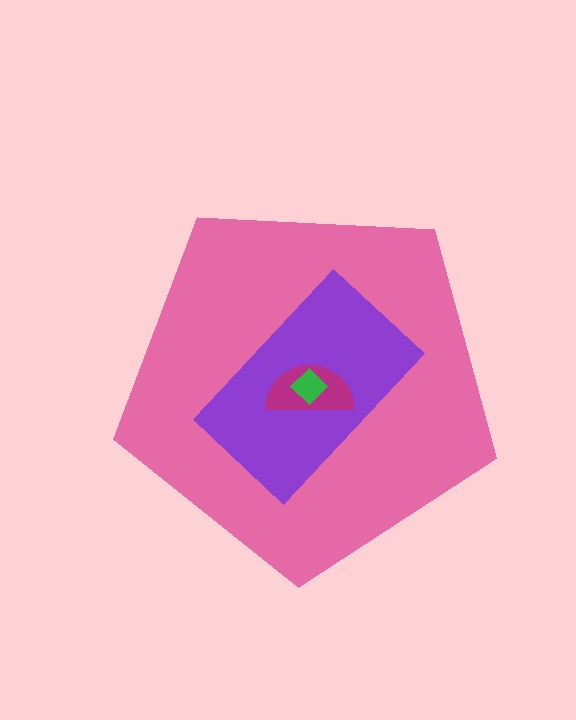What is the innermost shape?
The green diamond.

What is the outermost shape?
The pink pentagon.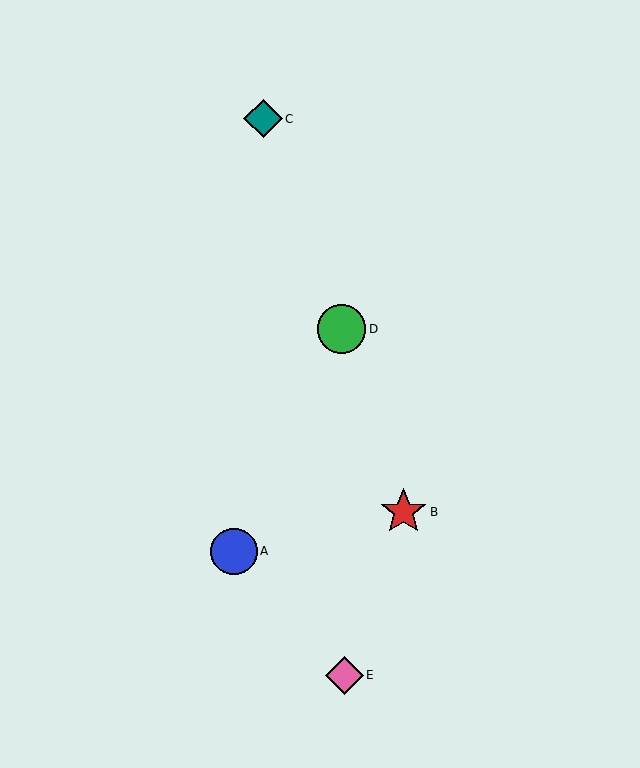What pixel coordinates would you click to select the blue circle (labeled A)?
Click at (234, 551) to select the blue circle A.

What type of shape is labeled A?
Shape A is a blue circle.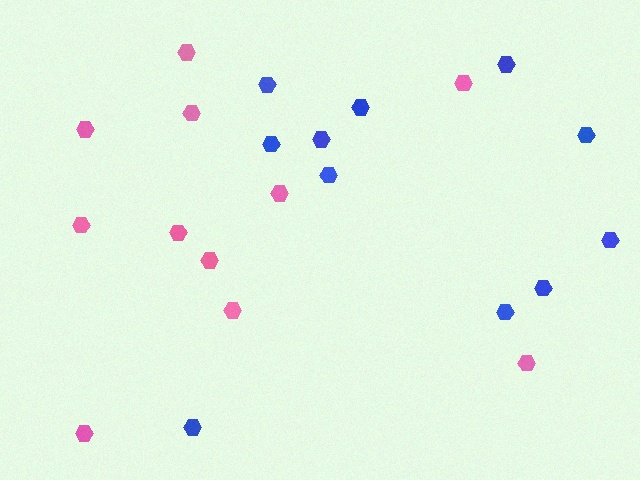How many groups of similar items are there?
There are 2 groups: one group of blue hexagons (11) and one group of pink hexagons (11).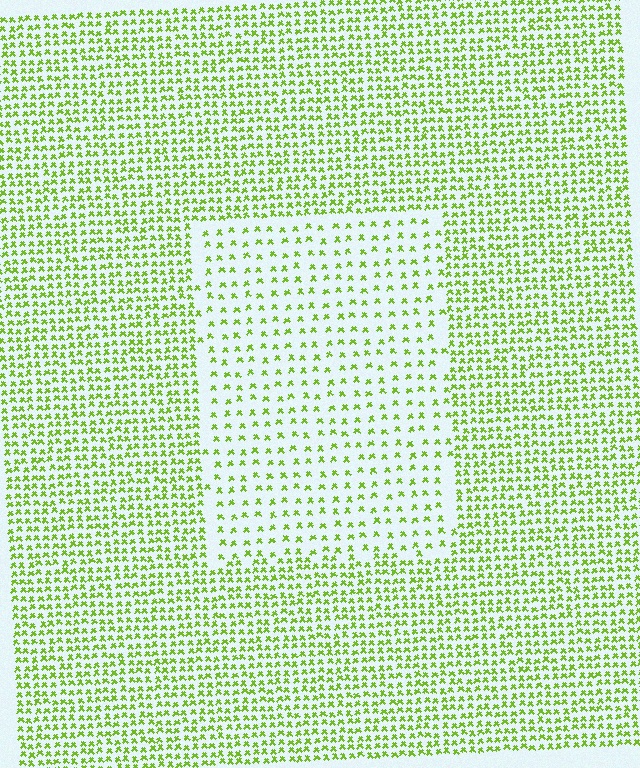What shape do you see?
I see a rectangle.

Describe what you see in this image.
The image contains small lime elements arranged at two different densities. A rectangle-shaped region is visible where the elements are less densely packed than the surrounding area.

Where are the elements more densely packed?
The elements are more densely packed outside the rectangle boundary.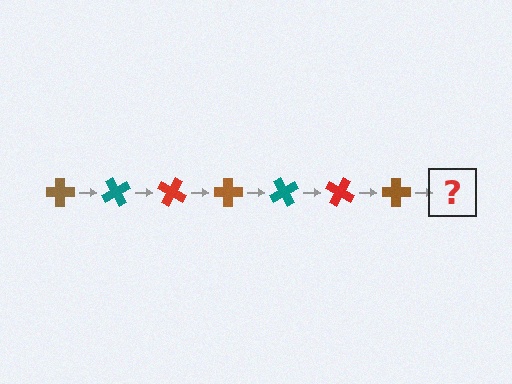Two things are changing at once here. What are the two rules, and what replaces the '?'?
The two rules are that it rotates 60 degrees each step and the color cycles through brown, teal, and red. The '?' should be a teal cross, rotated 420 degrees from the start.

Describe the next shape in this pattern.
It should be a teal cross, rotated 420 degrees from the start.